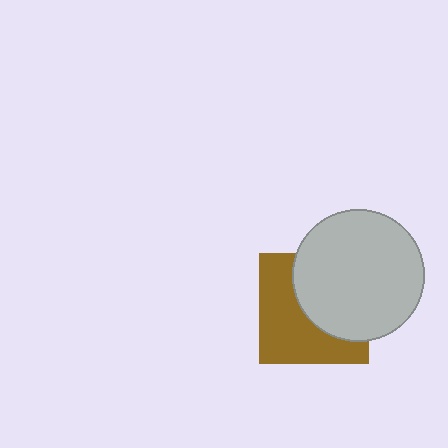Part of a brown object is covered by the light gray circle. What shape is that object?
It is a square.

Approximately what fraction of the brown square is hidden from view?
Roughly 49% of the brown square is hidden behind the light gray circle.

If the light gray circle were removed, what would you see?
You would see the complete brown square.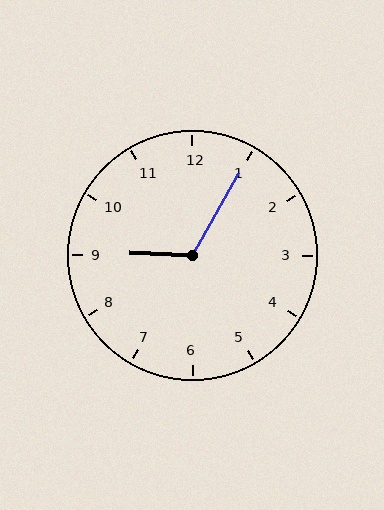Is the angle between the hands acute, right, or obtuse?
It is obtuse.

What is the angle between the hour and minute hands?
Approximately 118 degrees.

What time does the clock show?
9:05.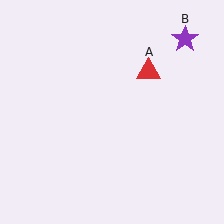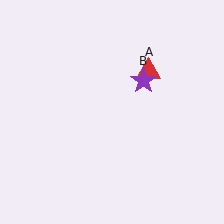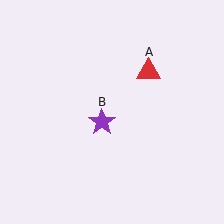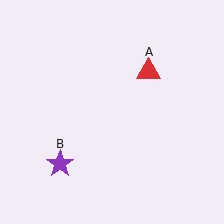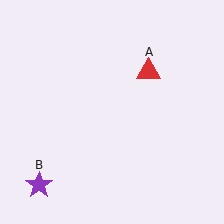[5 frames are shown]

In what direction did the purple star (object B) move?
The purple star (object B) moved down and to the left.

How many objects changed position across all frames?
1 object changed position: purple star (object B).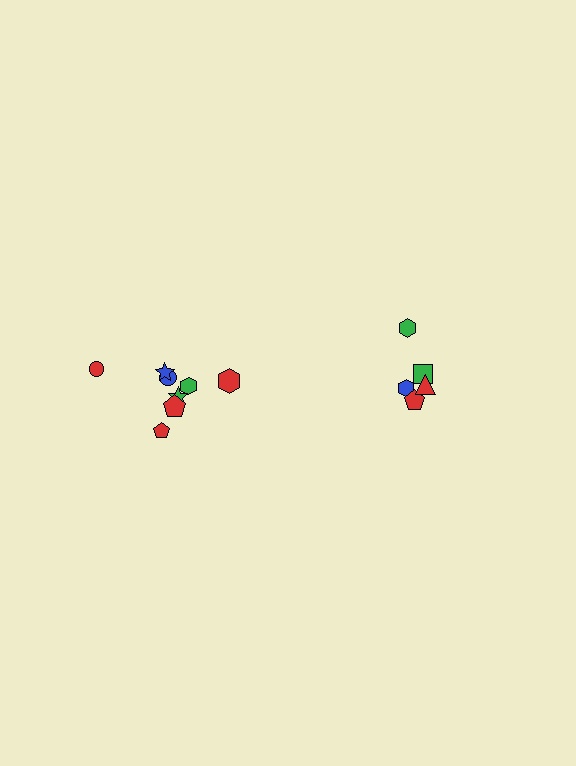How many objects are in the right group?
There are 5 objects.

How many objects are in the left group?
There are 8 objects.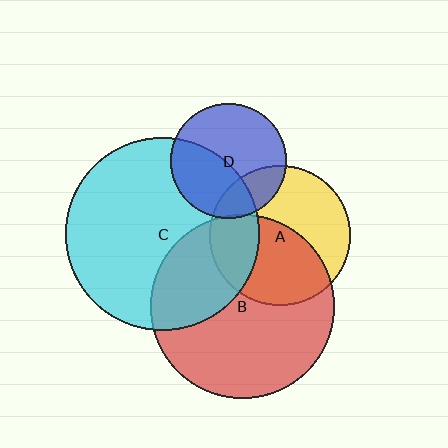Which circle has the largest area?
Circle C (cyan).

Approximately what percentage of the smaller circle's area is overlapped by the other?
Approximately 35%.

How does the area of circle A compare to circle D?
Approximately 1.5 times.